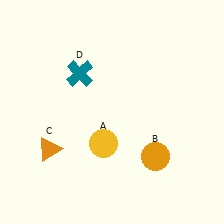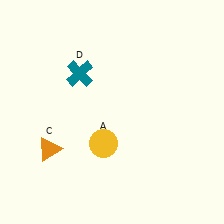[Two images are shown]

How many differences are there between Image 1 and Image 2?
There is 1 difference between the two images.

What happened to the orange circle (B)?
The orange circle (B) was removed in Image 2. It was in the bottom-right area of Image 1.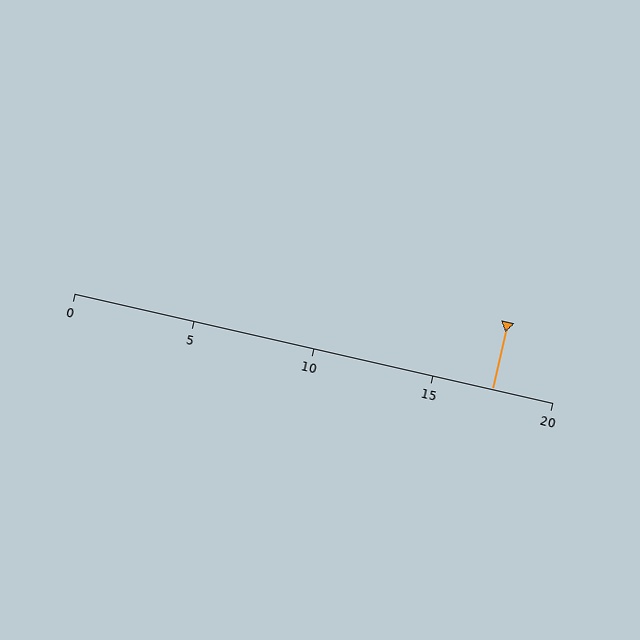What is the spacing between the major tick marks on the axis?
The major ticks are spaced 5 apart.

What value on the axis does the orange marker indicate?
The marker indicates approximately 17.5.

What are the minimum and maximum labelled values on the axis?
The axis runs from 0 to 20.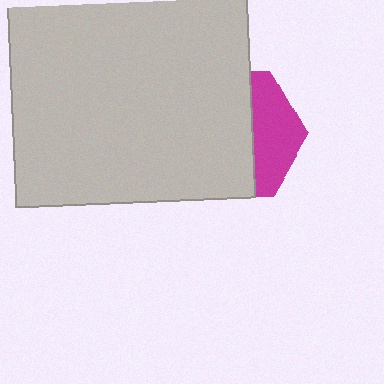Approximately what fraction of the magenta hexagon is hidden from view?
Roughly 66% of the magenta hexagon is hidden behind the light gray square.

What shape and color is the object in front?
The object in front is a light gray square.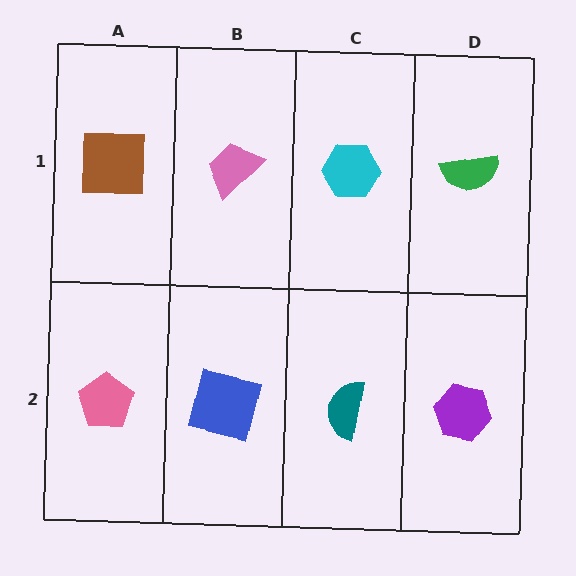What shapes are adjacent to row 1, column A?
A pink pentagon (row 2, column A), a pink trapezoid (row 1, column B).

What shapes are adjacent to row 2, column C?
A cyan hexagon (row 1, column C), a blue square (row 2, column B), a purple hexagon (row 2, column D).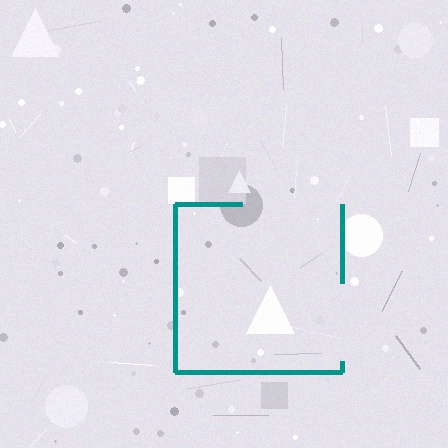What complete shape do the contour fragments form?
The contour fragments form a square.